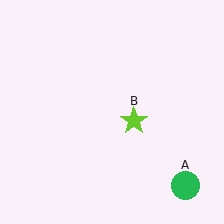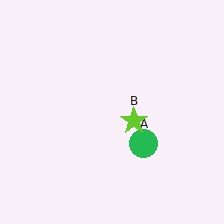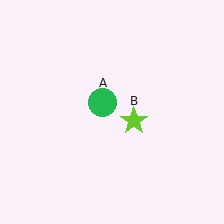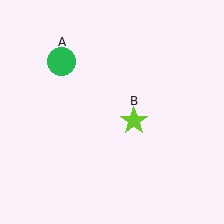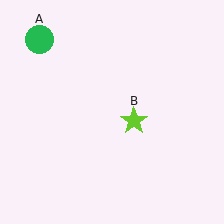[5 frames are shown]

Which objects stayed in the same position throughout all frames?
Lime star (object B) remained stationary.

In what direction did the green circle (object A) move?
The green circle (object A) moved up and to the left.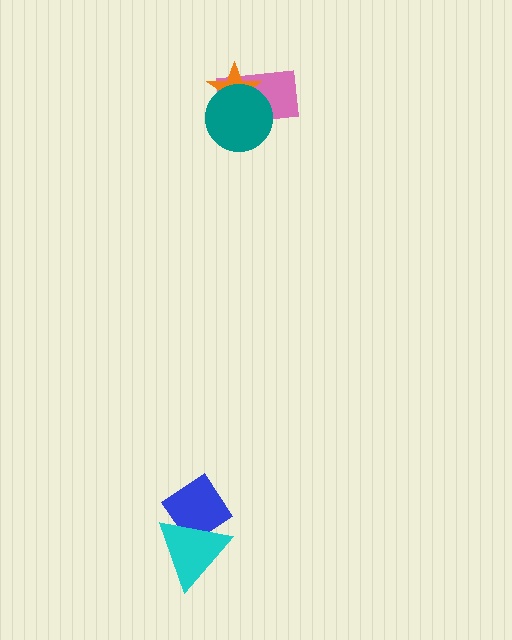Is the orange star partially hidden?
Yes, it is partially covered by another shape.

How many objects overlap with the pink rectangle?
2 objects overlap with the pink rectangle.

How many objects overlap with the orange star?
2 objects overlap with the orange star.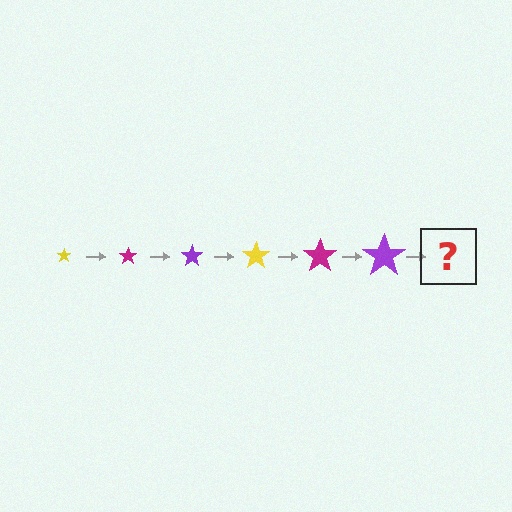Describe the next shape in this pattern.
It should be a yellow star, larger than the previous one.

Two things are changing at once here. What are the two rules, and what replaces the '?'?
The two rules are that the star grows larger each step and the color cycles through yellow, magenta, and purple. The '?' should be a yellow star, larger than the previous one.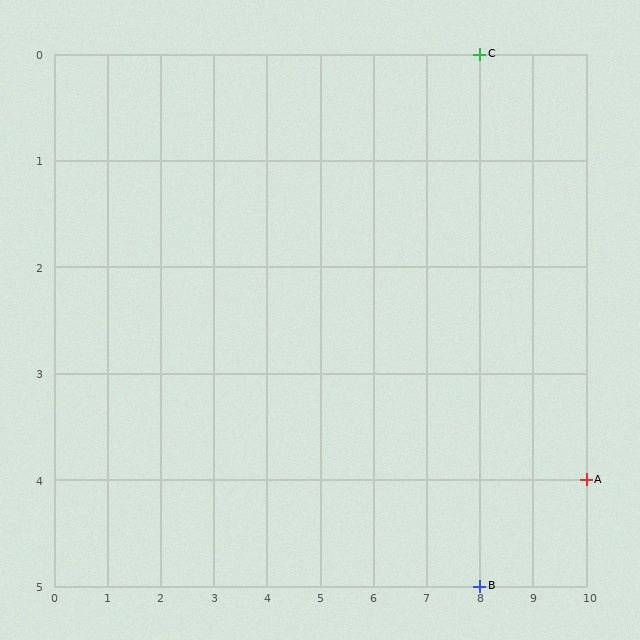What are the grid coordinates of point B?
Point B is at grid coordinates (8, 5).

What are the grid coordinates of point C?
Point C is at grid coordinates (8, 0).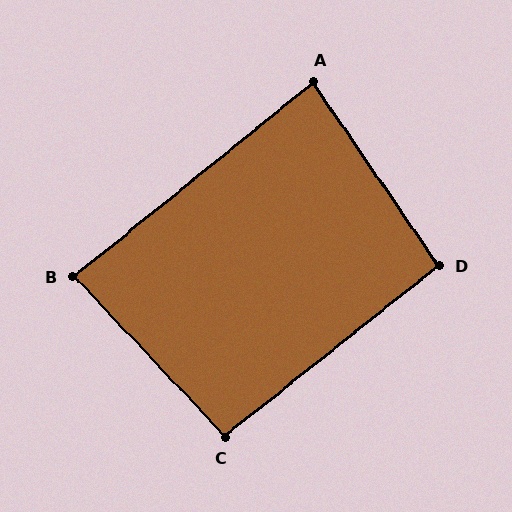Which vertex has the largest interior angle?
C, at approximately 95 degrees.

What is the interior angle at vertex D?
Approximately 94 degrees (approximately right).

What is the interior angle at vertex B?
Approximately 86 degrees (approximately right).